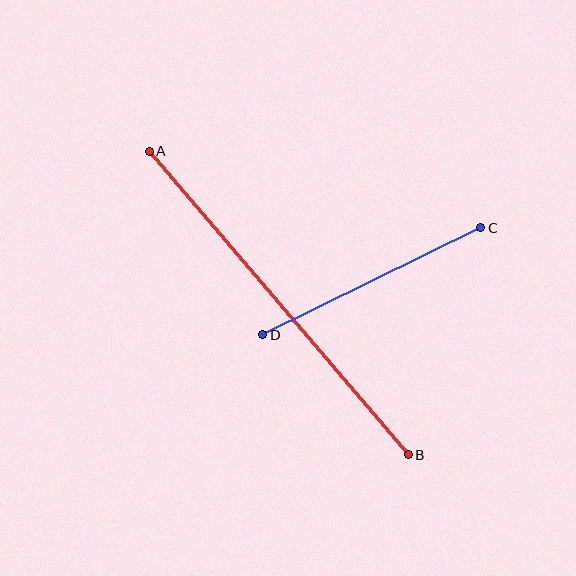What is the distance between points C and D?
The distance is approximately 243 pixels.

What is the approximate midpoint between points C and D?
The midpoint is at approximately (372, 281) pixels.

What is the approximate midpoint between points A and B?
The midpoint is at approximately (279, 303) pixels.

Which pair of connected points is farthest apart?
Points A and B are farthest apart.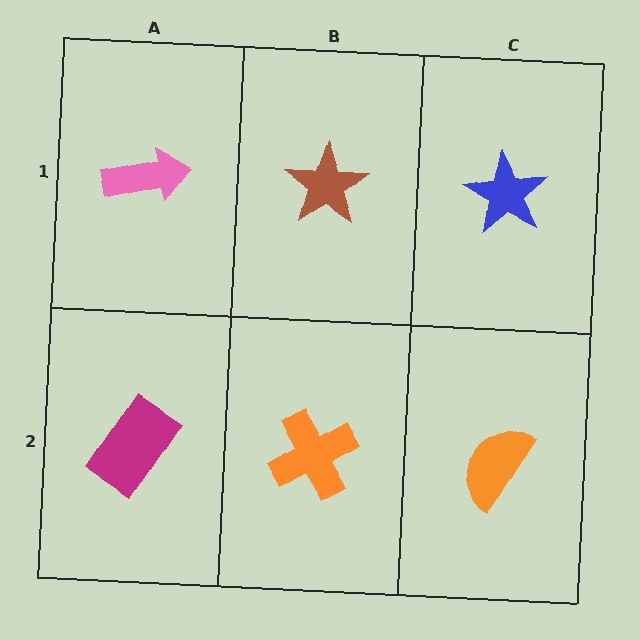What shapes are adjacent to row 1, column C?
An orange semicircle (row 2, column C), a brown star (row 1, column B).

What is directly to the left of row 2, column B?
A magenta rectangle.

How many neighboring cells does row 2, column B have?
3.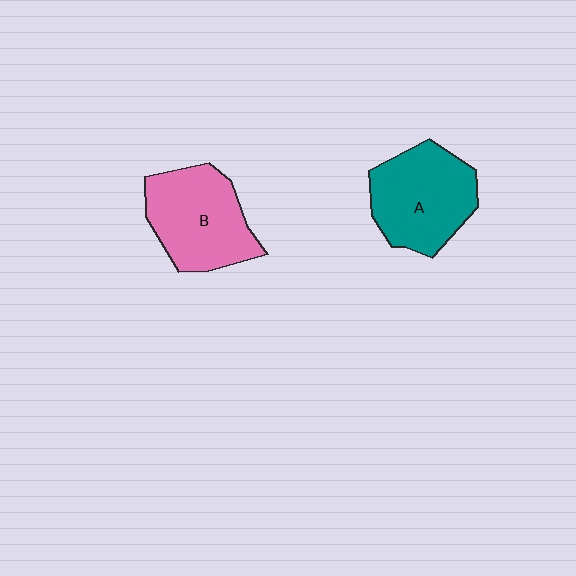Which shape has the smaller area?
Shape B (pink).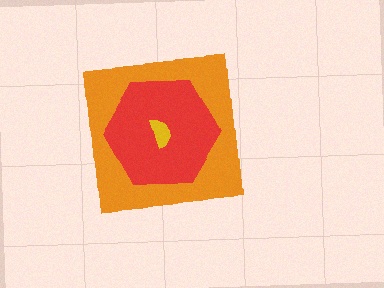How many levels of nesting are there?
3.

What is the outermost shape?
The orange square.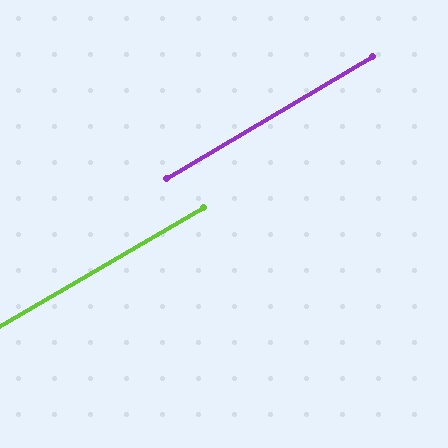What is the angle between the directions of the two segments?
Approximately 0 degrees.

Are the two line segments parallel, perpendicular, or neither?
Parallel — their directions differ by only 0.5°.